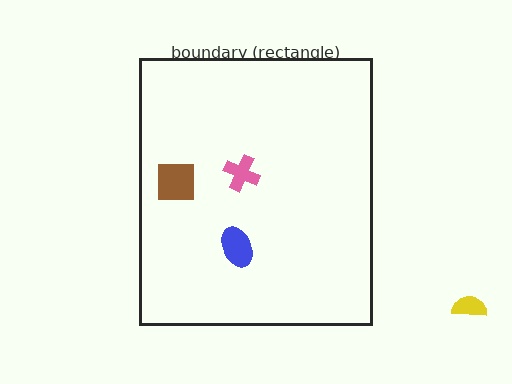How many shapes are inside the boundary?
3 inside, 1 outside.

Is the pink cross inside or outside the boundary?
Inside.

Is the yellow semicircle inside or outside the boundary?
Outside.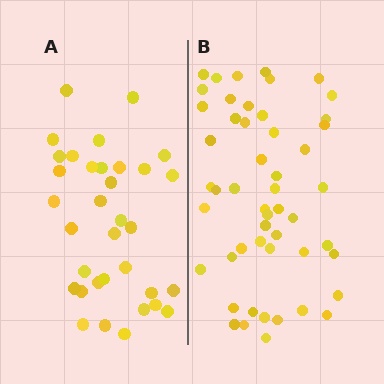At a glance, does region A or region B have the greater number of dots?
Region B (the right region) has more dots.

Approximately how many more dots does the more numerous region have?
Region B has approximately 15 more dots than region A.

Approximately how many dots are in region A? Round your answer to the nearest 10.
About 30 dots. (The exact count is 34, which rounds to 30.)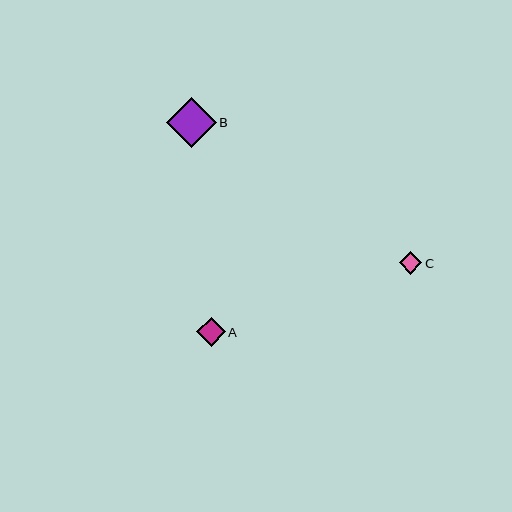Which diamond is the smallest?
Diamond C is the smallest with a size of approximately 23 pixels.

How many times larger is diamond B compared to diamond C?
Diamond B is approximately 2.2 times the size of diamond C.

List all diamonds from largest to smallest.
From largest to smallest: B, A, C.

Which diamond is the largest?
Diamond B is the largest with a size of approximately 50 pixels.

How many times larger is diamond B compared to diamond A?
Diamond B is approximately 1.7 times the size of diamond A.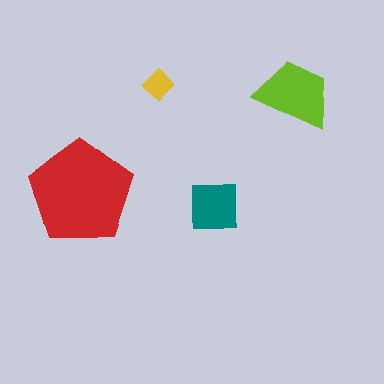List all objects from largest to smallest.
The red pentagon, the lime trapezoid, the teal square, the yellow diamond.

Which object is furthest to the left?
The red pentagon is leftmost.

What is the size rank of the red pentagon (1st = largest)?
1st.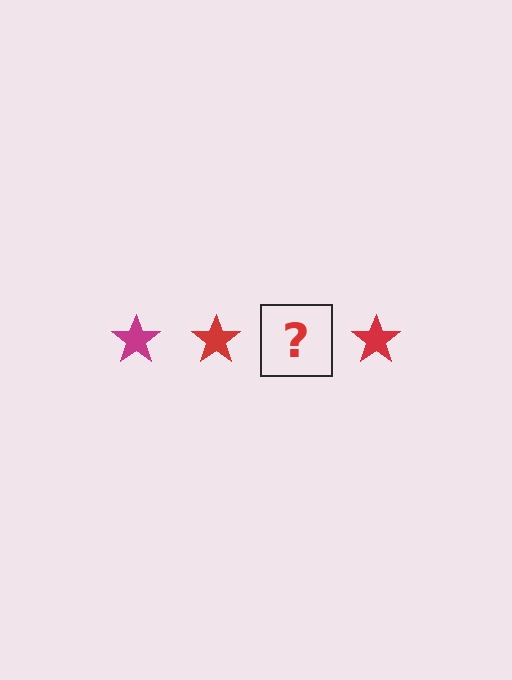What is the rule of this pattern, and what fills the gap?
The rule is that the pattern cycles through magenta, red stars. The gap should be filled with a magenta star.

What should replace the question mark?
The question mark should be replaced with a magenta star.